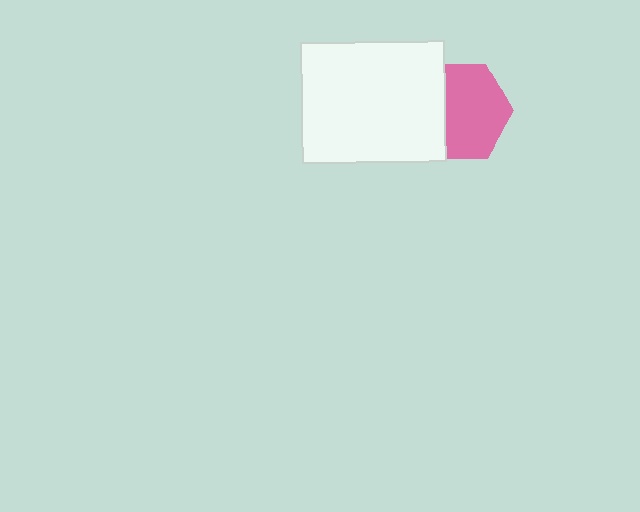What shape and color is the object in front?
The object in front is a white rectangle.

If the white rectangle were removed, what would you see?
You would see the complete pink hexagon.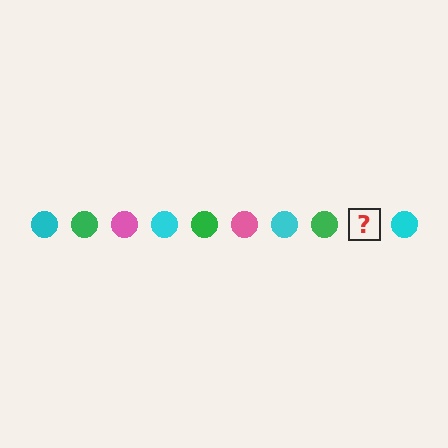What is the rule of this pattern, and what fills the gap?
The rule is that the pattern cycles through cyan, green, pink circles. The gap should be filled with a pink circle.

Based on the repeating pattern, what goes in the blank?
The blank should be a pink circle.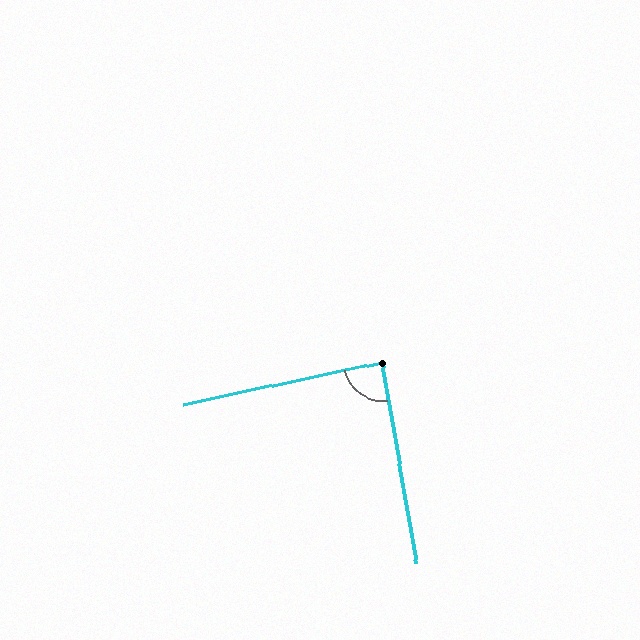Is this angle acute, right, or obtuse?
It is approximately a right angle.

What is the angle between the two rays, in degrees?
Approximately 88 degrees.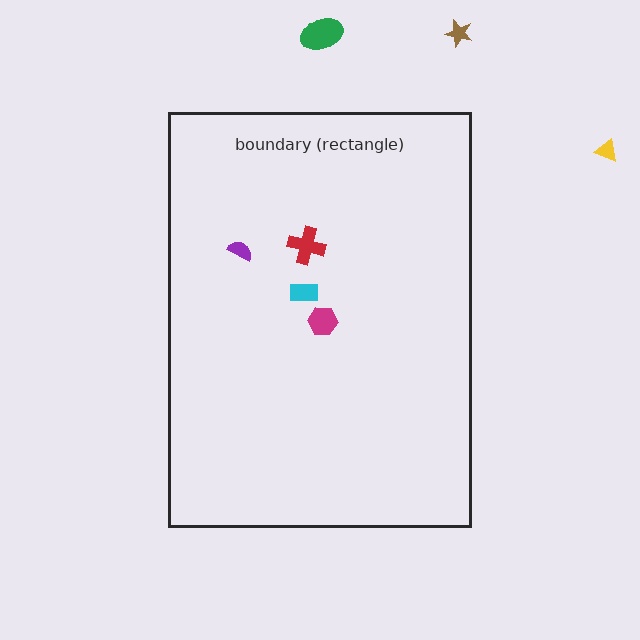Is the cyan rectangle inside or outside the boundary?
Inside.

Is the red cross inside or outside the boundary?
Inside.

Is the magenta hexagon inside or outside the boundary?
Inside.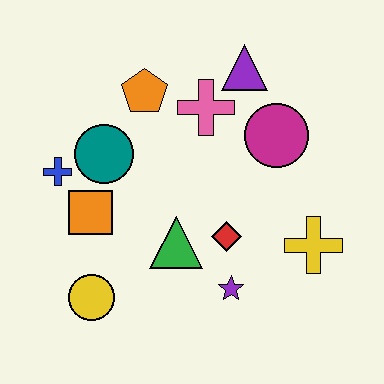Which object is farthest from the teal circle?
The yellow cross is farthest from the teal circle.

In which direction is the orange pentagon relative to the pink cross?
The orange pentagon is to the left of the pink cross.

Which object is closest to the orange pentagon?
The pink cross is closest to the orange pentagon.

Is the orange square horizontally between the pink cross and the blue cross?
Yes